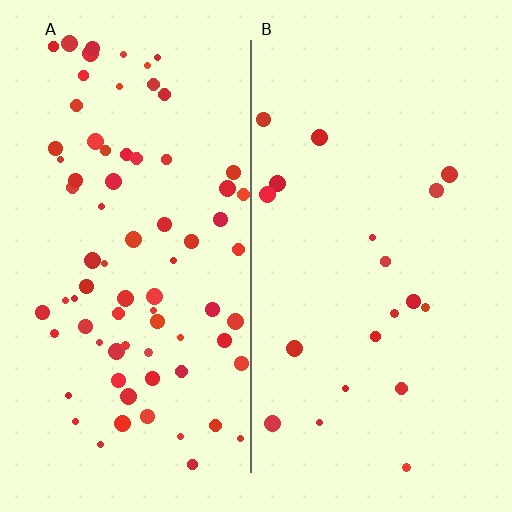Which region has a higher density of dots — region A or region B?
A (the left).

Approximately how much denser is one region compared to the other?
Approximately 3.9× — region A over region B.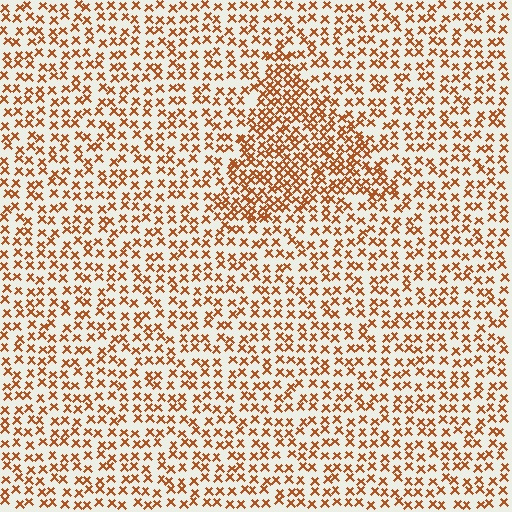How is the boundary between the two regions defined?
The boundary is defined by a change in element density (approximately 1.8x ratio). All elements are the same color, size, and shape.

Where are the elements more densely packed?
The elements are more densely packed inside the triangle boundary.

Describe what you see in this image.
The image contains small brown elements arranged at two different densities. A triangle-shaped region is visible where the elements are more densely packed than the surrounding area.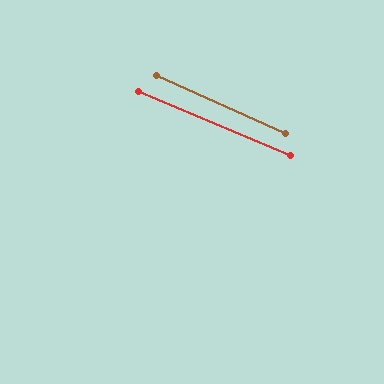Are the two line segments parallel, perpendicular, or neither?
Parallel — their directions differ by only 1.1°.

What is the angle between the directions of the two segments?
Approximately 1 degree.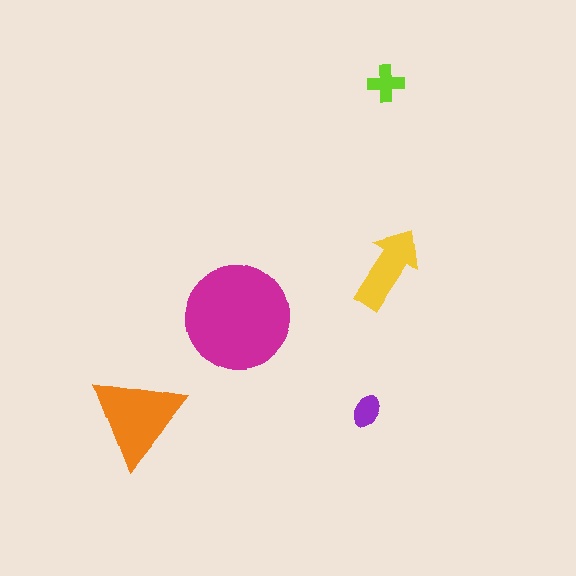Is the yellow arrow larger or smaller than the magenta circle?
Smaller.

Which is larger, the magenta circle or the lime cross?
The magenta circle.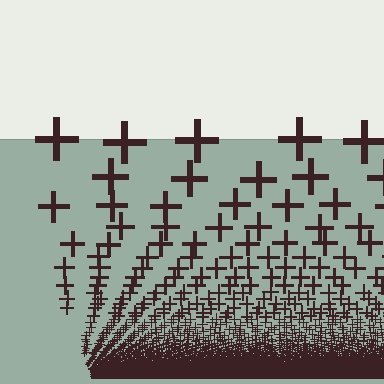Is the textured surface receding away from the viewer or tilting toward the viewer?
The surface appears to tilt toward the viewer. Texture elements get larger and sparser toward the top.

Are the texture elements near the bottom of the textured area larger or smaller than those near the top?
Smaller. The gradient is inverted — elements near the bottom are smaller and denser.